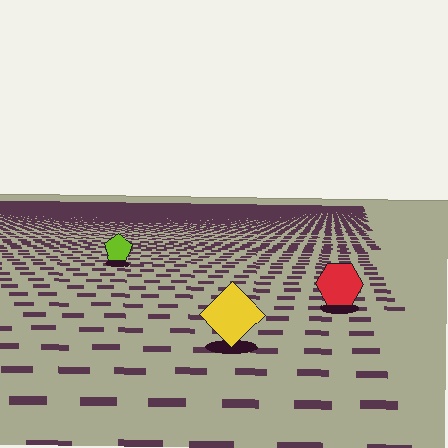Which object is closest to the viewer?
The yellow diamond is closest. The texture marks near it are larger and more spread out.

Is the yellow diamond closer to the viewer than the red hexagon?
Yes. The yellow diamond is closer — you can tell from the texture gradient: the ground texture is coarser near it.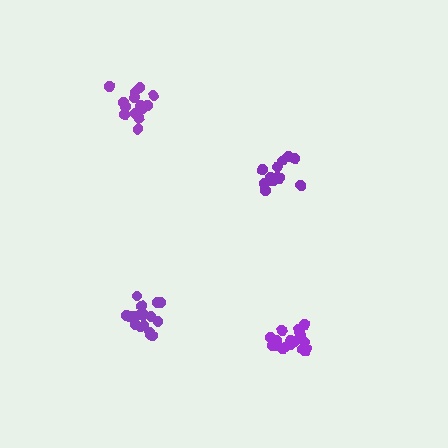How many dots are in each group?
Group 1: 14 dots, Group 2: 18 dots, Group 3: 15 dots, Group 4: 19 dots (66 total).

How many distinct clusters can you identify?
There are 4 distinct clusters.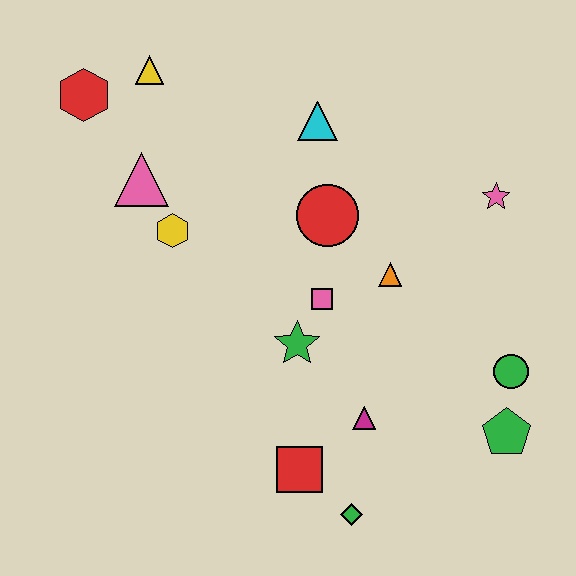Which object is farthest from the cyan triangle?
The green diamond is farthest from the cyan triangle.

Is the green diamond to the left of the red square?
No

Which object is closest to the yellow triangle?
The red hexagon is closest to the yellow triangle.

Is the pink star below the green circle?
No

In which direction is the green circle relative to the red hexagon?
The green circle is to the right of the red hexagon.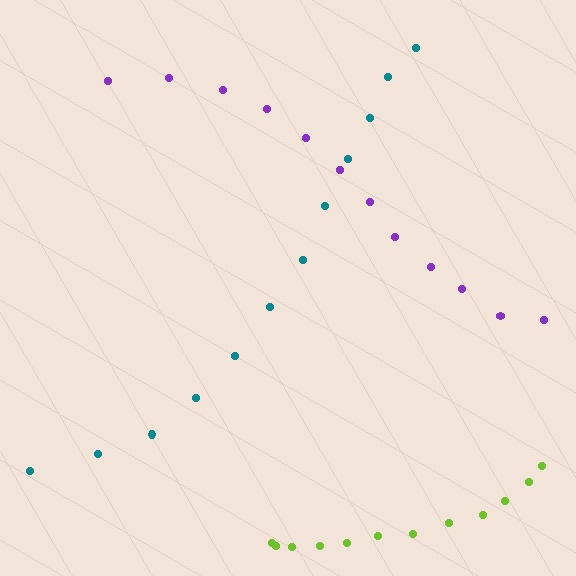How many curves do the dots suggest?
There are 3 distinct paths.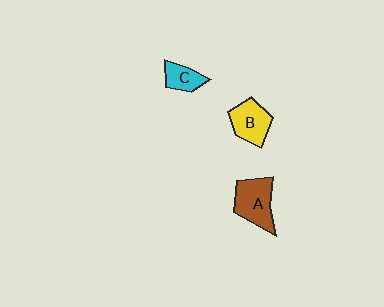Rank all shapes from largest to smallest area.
From largest to smallest: A (brown), B (yellow), C (cyan).